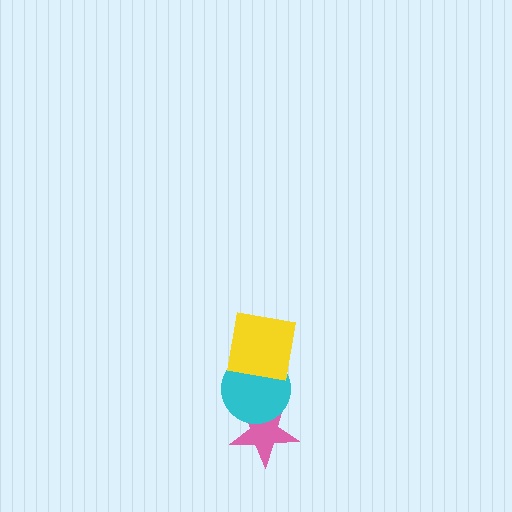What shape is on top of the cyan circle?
The yellow square is on top of the cyan circle.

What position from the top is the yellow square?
The yellow square is 1st from the top.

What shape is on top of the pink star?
The cyan circle is on top of the pink star.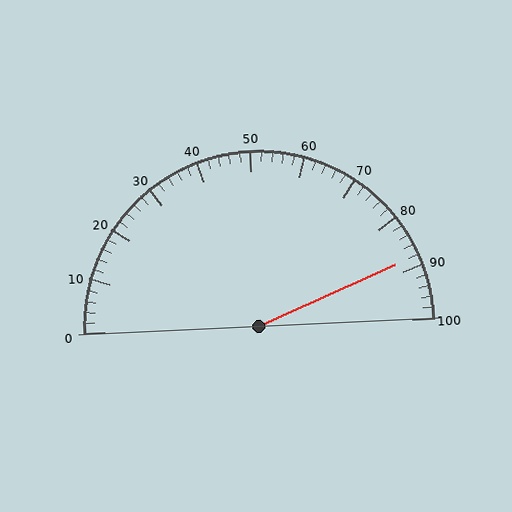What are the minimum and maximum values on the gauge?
The gauge ranges from 0 to 100.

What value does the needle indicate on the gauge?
The needle indicates approximately 88.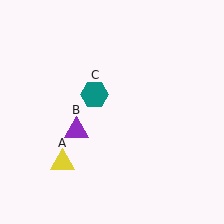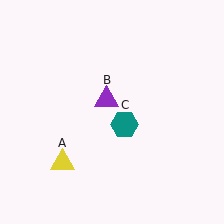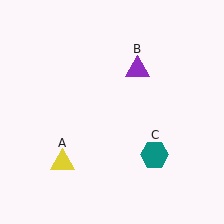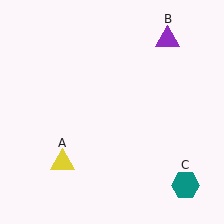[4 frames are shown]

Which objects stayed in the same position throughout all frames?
Yellow triangle (object A) remained stationary.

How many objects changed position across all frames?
2 objects changed position: purple triangle (object B), teal hexagon (object C).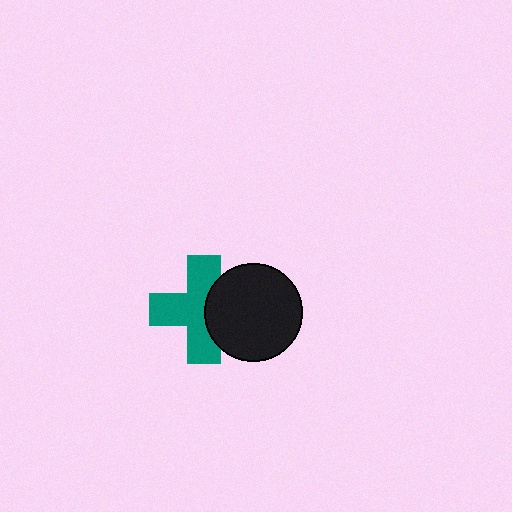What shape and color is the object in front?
The object in front is a black circle.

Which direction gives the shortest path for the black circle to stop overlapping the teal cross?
Moving right gives the shortest separation.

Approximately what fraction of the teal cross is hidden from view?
Roughly 34% of the teal cross is hidden behind the black circle.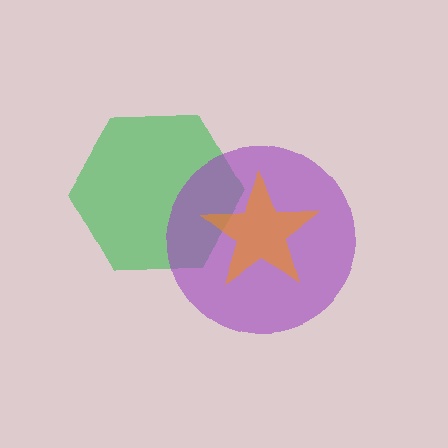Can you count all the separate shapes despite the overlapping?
Yes, there are 3 separate shapes.